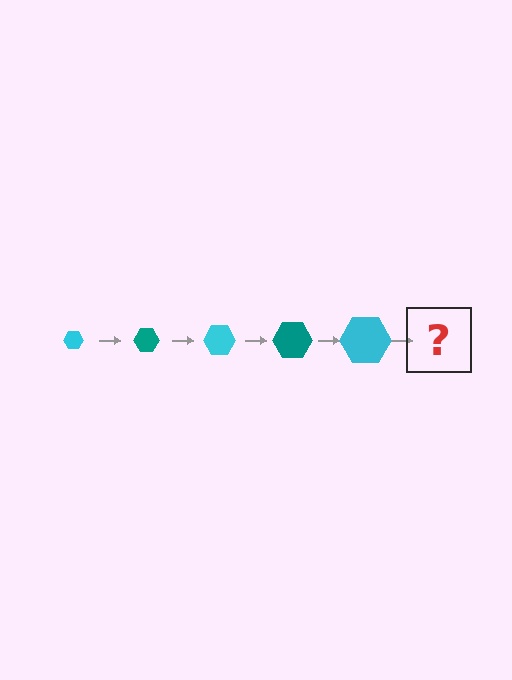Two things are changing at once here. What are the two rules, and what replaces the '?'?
The two rules are that the hexagon grows larger each step and the color cycles through cyan and teal. The '?' should be a teal hexagon, larger than the previous one.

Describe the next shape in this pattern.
It should be a teal hexagon, larger than the previous one.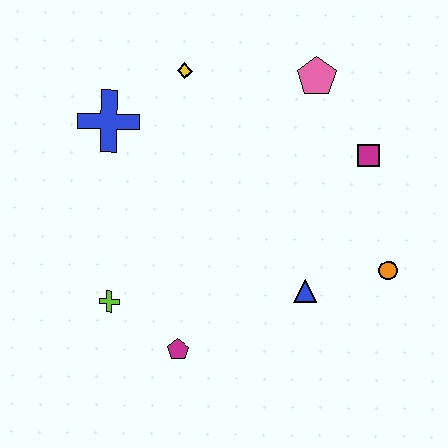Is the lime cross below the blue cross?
Yes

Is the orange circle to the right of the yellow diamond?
Yes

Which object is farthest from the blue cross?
The orange circle is farthest from the blue cross.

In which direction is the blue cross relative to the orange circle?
The blue cross is to the left of the orange circle.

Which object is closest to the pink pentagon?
The magenta square is closest to the pink pentagon.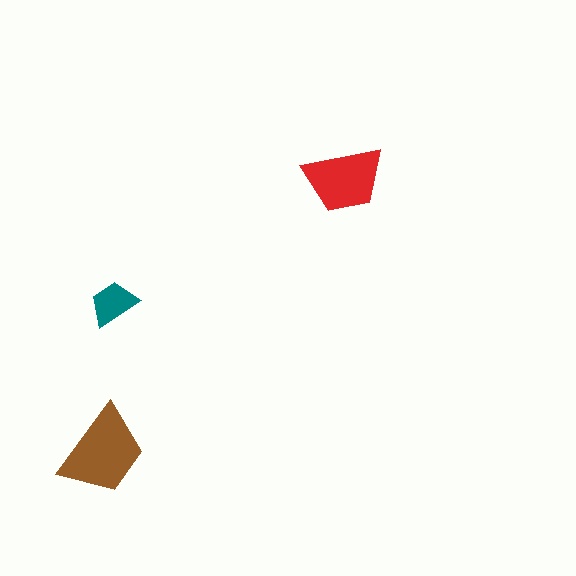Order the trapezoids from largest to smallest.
the brown one, the red one, the teal one.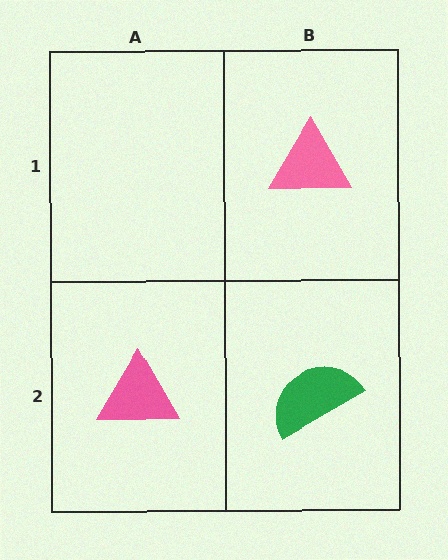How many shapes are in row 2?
2 shapes.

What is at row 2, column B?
A green semicircle.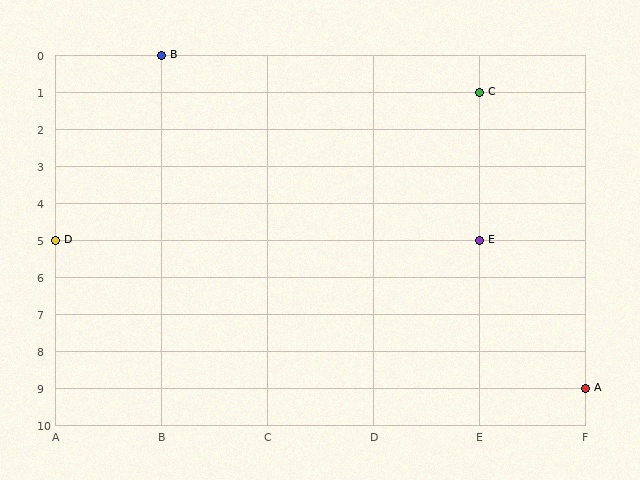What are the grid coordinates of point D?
Point D is at grid coordinates (A, 5).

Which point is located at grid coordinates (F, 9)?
Point A is at (F, 9).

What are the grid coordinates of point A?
Point A is at grid coordinates (F, 9).